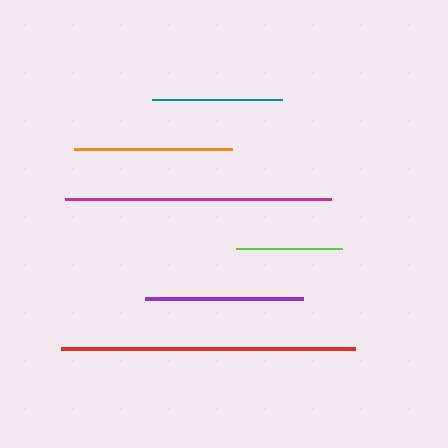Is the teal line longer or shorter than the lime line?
The teal line is longer than the lime line.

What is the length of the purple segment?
The purple segment is approximately 158 pixels long.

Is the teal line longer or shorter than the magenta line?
The magenta line is longer than the teal line.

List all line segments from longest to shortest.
From longest to shortest: red, magenta, purple, orange, teal, lime.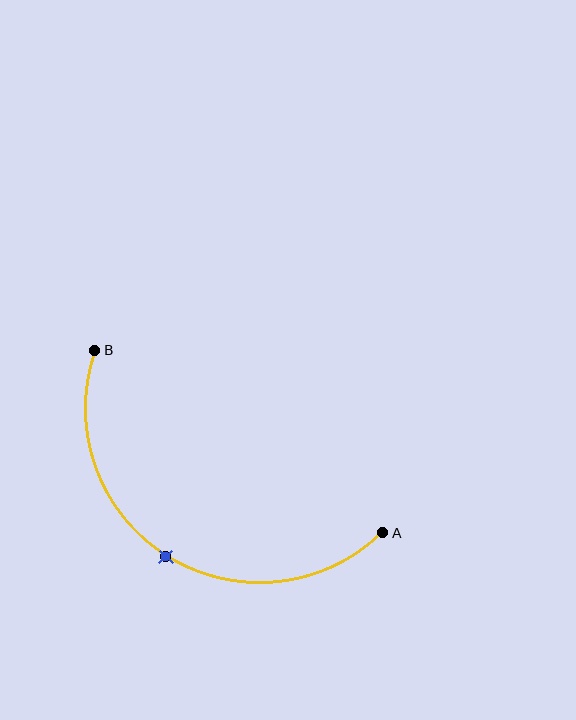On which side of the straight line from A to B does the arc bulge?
The arc bulges below the straight line connecting A and B.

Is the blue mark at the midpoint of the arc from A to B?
Yes. The blue mark lies on the arc at equal arc-length from both A and B — it is the arc midpoint.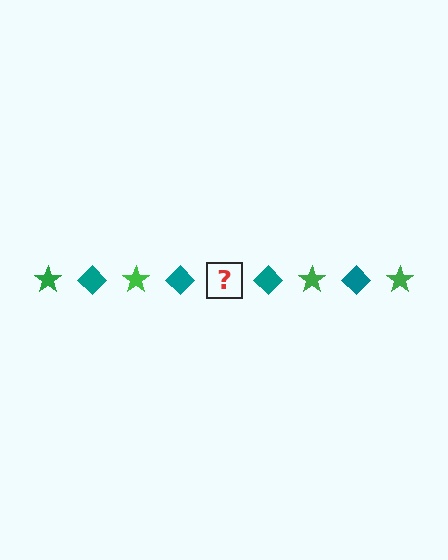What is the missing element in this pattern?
The missing element is a green star.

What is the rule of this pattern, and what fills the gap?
The rule is that the pattern alternates between green star and teal diamond. The gap should be filled with a green star.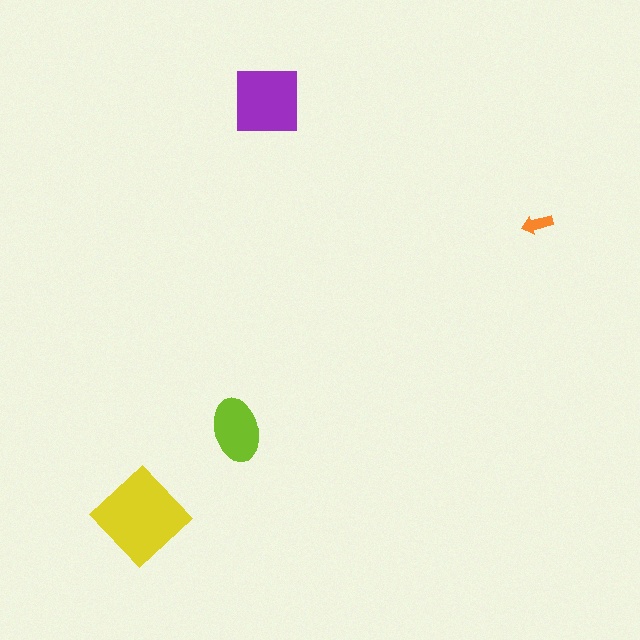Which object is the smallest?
The orange arrow.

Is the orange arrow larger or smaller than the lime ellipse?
Smaller.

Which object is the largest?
The yellow diamond.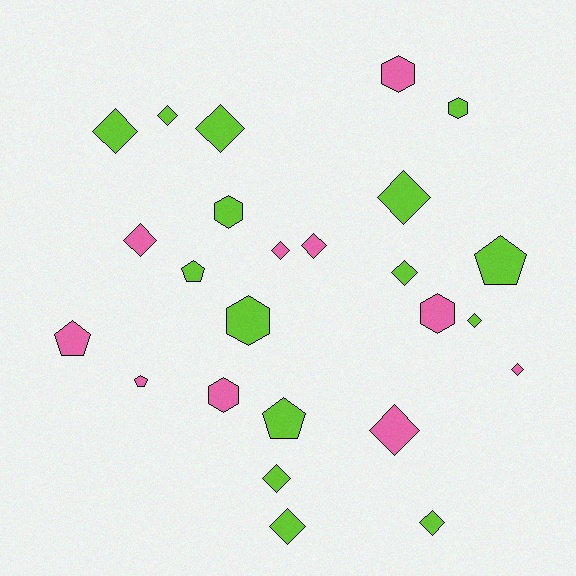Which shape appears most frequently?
Diamond, with 14 objects.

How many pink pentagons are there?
There are 2 pink pentagons.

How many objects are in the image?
There are 25 objects.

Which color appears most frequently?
Lime, with 15 objects.